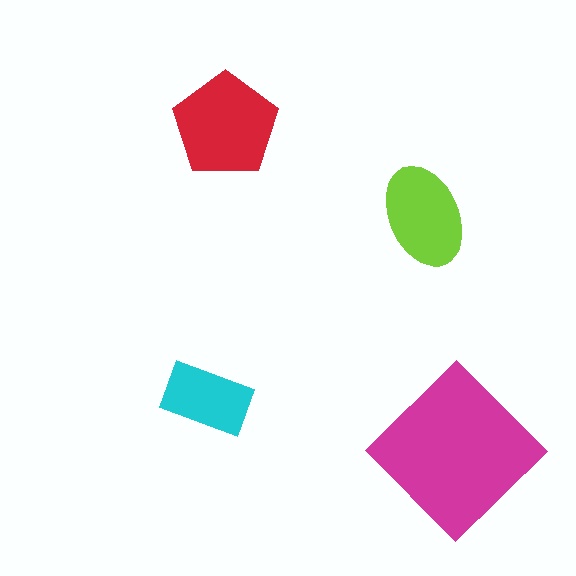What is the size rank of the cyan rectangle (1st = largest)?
4th.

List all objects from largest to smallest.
The magenta diamond, the red pentagon, the lime ellipse, the cyan rectangle.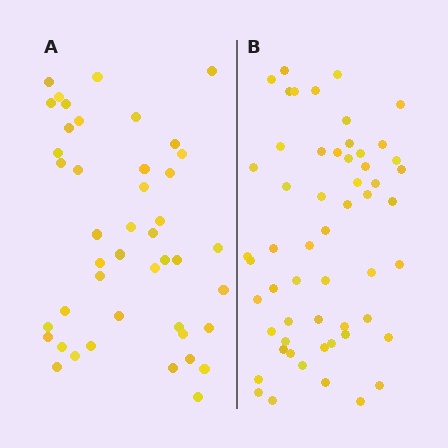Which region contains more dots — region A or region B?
Region B (the right region) has more dots.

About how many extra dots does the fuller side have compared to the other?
Region B has roughly 12 or so more dots than region A.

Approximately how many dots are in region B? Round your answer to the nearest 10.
About 60 dots. (The exact count is 56, which rounds to 60.)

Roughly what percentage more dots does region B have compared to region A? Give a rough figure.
About 25% more.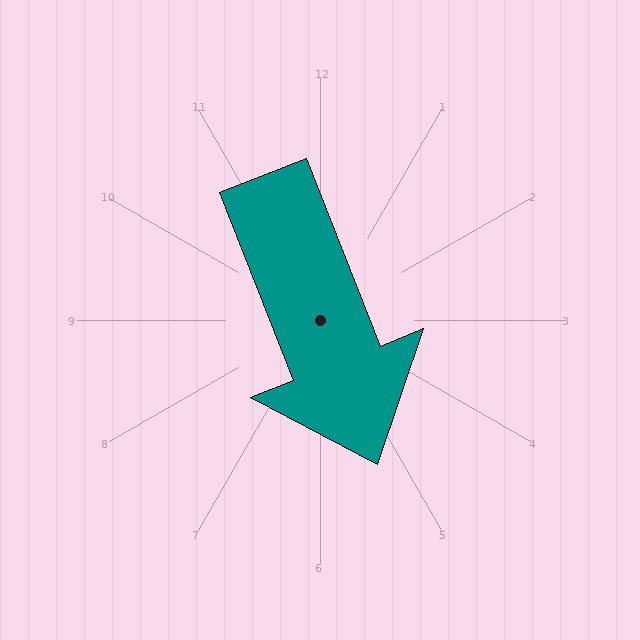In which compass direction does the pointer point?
South.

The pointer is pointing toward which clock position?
Roughly 5 o'clock.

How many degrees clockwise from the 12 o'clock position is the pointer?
Approximately 158 degrees.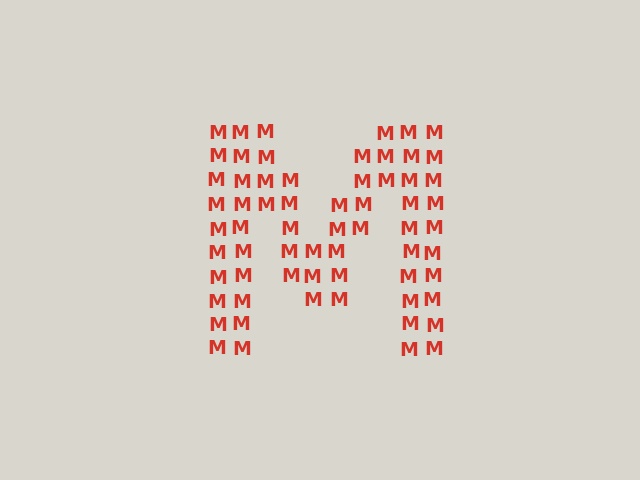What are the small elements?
The small elements are letter M's.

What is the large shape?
The large shape is the letter M.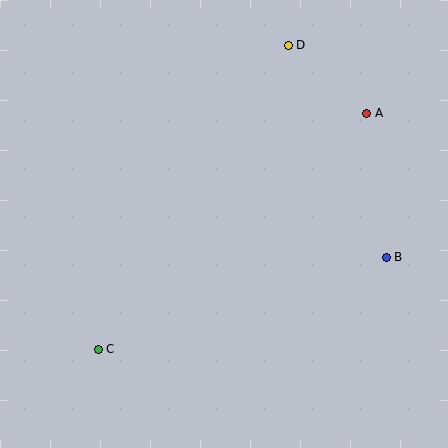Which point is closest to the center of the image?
Point B at (386, 257) is closest to the center.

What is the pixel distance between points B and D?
The distance between B and D is 233 pixels.